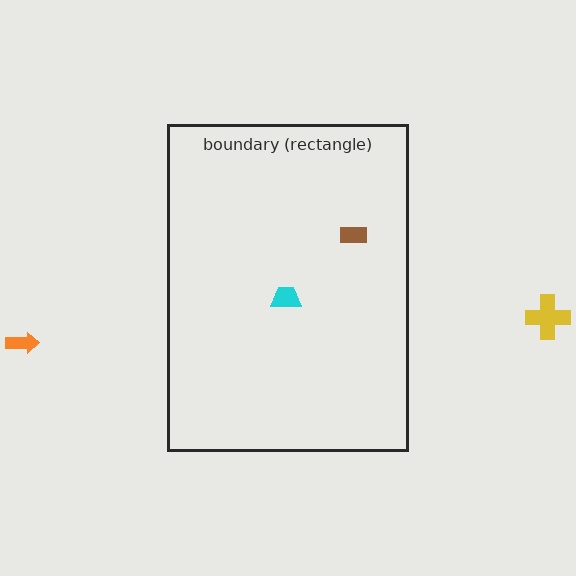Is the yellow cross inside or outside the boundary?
Outside.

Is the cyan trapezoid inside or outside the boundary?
Inside.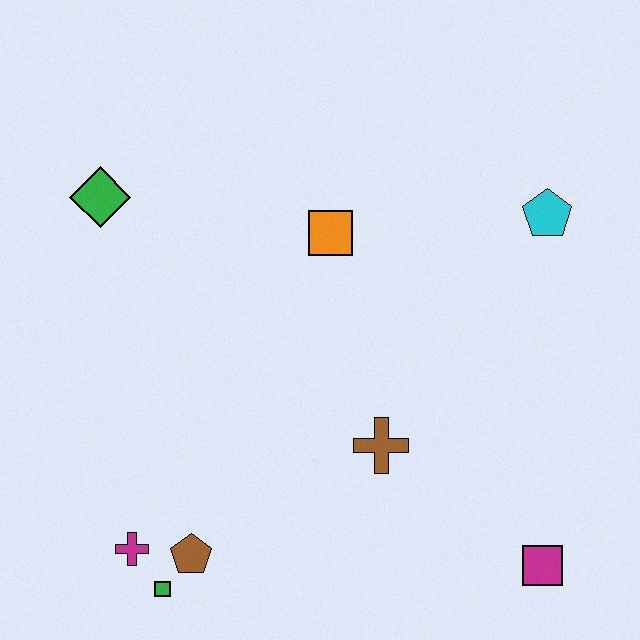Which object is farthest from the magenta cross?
The cyan pentagon is farthest from the magenta cross.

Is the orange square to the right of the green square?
Yes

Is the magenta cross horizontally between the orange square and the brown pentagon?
No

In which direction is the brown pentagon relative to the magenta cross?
The brown pentagon is to the right of the magenta cross.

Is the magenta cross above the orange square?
No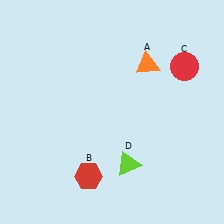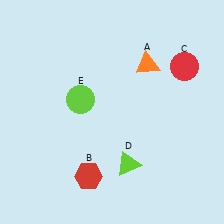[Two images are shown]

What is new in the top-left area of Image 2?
A lime circle (E) was added in the top-left area of Image 2.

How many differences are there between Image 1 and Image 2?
There is 1 difference between the two images.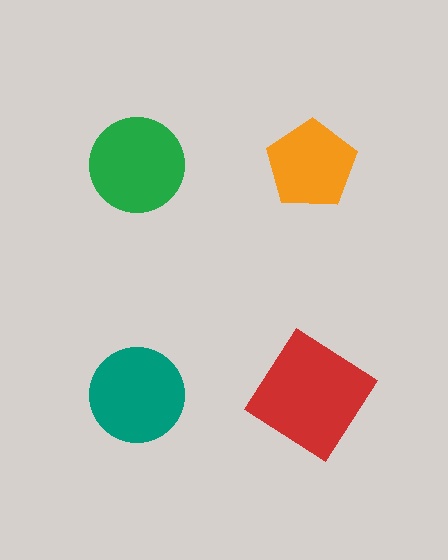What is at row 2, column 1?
A teal circle.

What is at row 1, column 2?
An orange pentagon.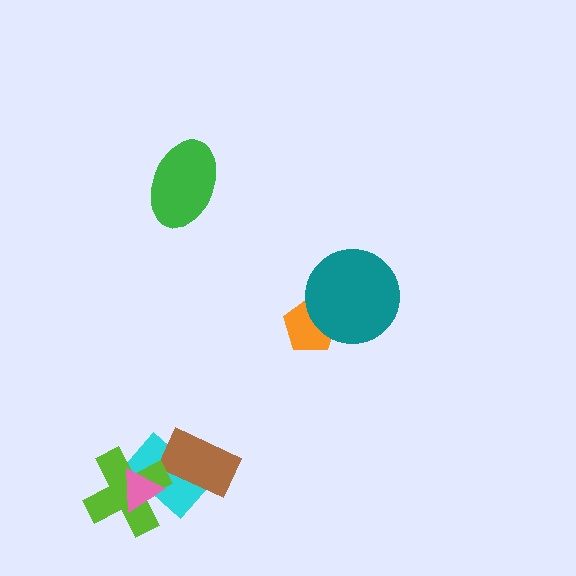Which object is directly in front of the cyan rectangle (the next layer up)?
The brown rectangle is directly in front of the cyan rectangle.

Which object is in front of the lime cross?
The pink triangle is in front of the lime cross.